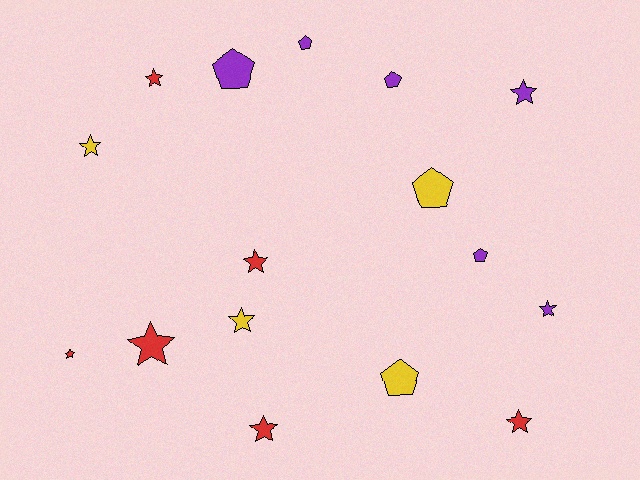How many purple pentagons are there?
There are 4 purple pentagons.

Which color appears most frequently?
Red, with 6 objects.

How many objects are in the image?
There are 16 objects.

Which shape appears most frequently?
Star, with 10 objects.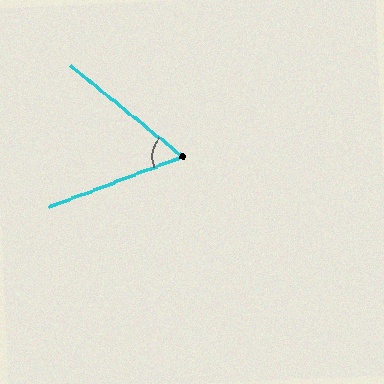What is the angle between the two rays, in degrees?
Approximately 60 degrees.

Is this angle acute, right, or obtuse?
It is acute.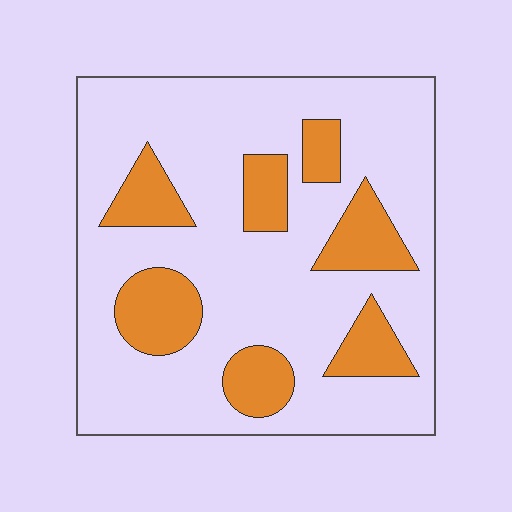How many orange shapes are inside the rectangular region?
7.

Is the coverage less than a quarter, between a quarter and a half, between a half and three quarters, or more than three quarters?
Less than a quarter.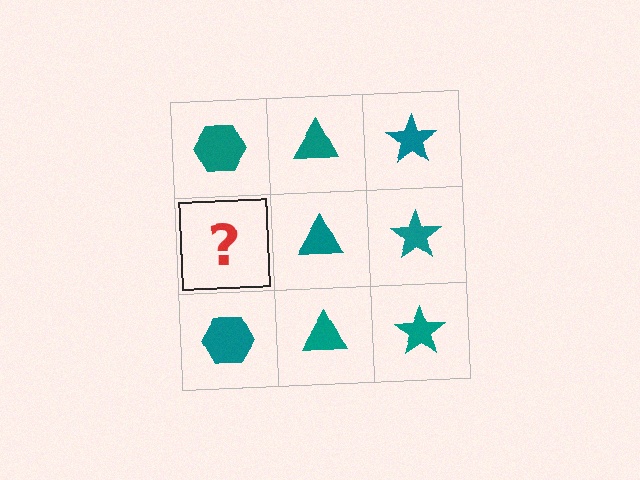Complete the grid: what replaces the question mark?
The question mark should be replaced with a teal hexagon.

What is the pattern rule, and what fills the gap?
The rule is that each column has a consistent shape. The gap should be filled with a teal hexagon.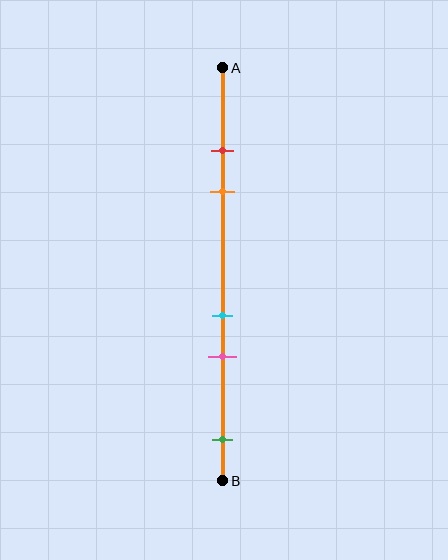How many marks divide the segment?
There are 5 marks dividing the segment.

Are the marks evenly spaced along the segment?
No, the marks are not evenly spaced.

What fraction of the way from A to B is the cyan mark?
The cyan mark is approximately 60% (0.6) of the way from A to B.